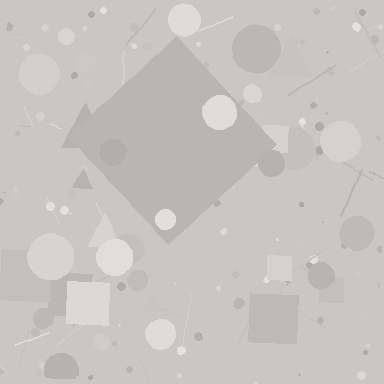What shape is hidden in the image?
A diamond is hidden in the image.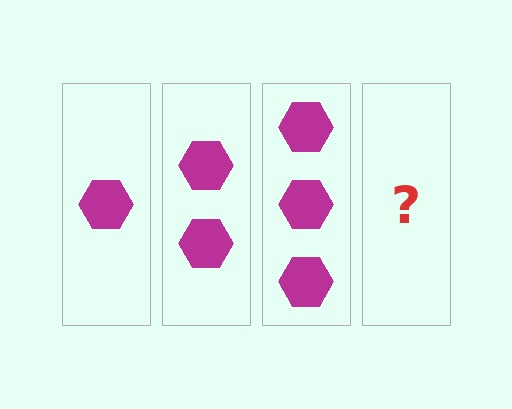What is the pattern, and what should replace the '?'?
The pattern is that each step adds one more hexagon. The '?' should be 4 hexagons.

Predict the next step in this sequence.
The next step is 4 hexagons.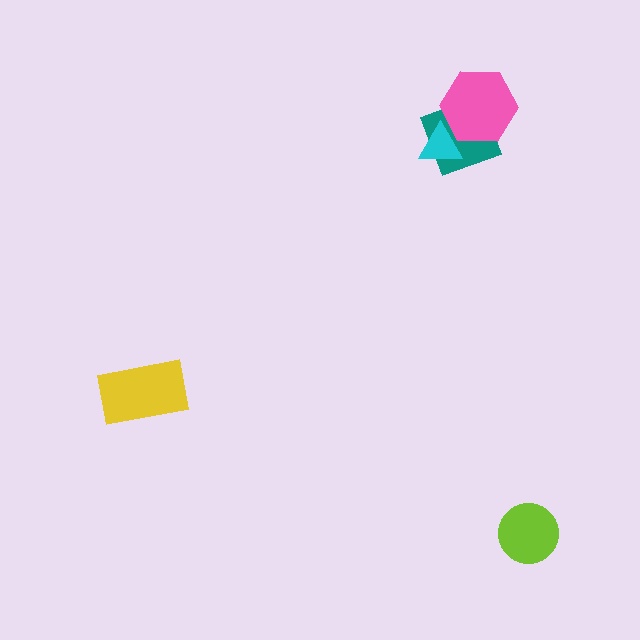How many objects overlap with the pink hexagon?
2 objects overlap with the pink hexagon.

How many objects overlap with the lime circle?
0 objects overlap with the lime circle.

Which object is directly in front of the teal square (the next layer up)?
The pink hexagon is directly in front of the teal square.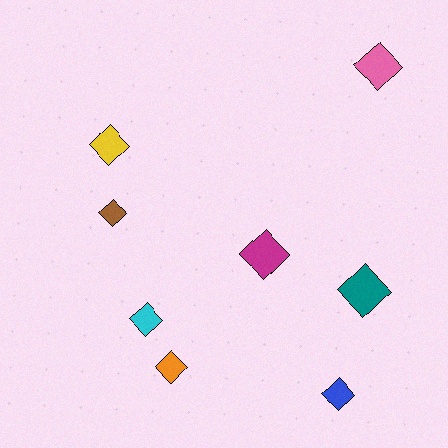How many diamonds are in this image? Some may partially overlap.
There are 8 diamonds.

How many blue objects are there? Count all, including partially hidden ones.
There is 1 blue object.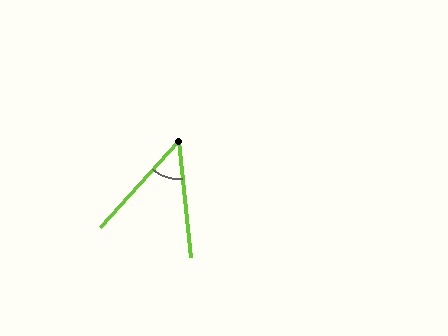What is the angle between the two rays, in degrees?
Approximately 48 degrees.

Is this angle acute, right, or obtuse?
It is acute.